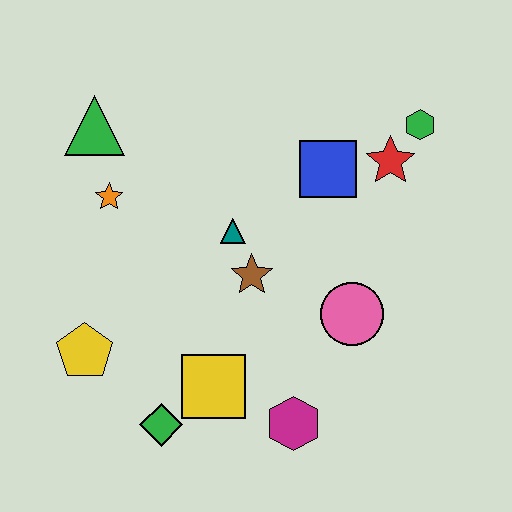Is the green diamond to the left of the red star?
Yes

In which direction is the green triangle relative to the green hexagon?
The green triangle is to the left of the green hexagon.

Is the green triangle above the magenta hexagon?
Yes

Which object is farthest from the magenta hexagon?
The green triangle is farthest from the magenta hexagon.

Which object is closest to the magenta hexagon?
The yellow square is closest to the magenta hexagon.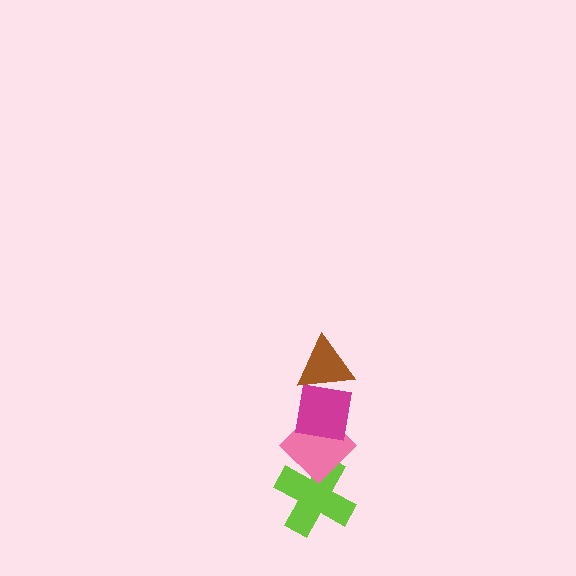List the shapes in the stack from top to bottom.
From top to bottom: the brown triangle, the magenta square, the pink diamond, the lime cross.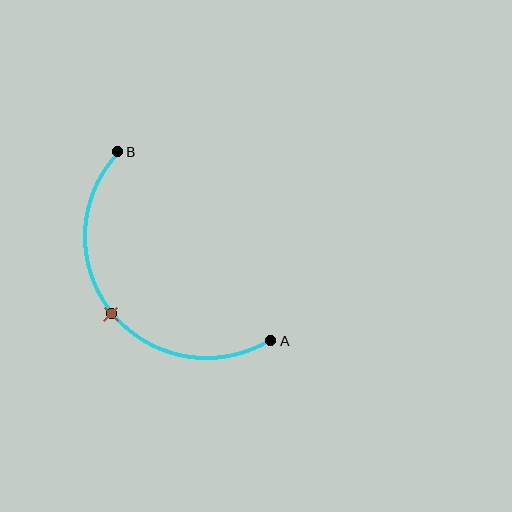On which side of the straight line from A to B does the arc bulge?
The arc bulges below and to the left of the straight line connecting A and B.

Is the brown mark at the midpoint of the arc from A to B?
Yes. The brown mark lies on the arc at equal arc-length from both A and B — it is the arc midpoint.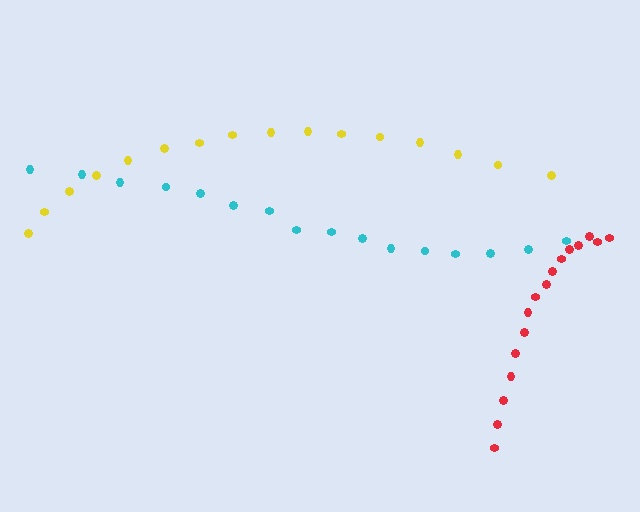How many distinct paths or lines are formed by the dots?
There are 3 distinct paths.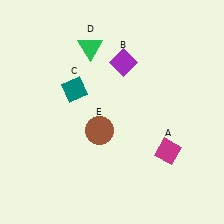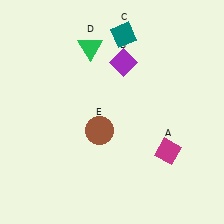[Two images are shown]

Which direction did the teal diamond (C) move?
The teal diamond (C) moved up.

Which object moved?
The teal diamond (C) moved up.